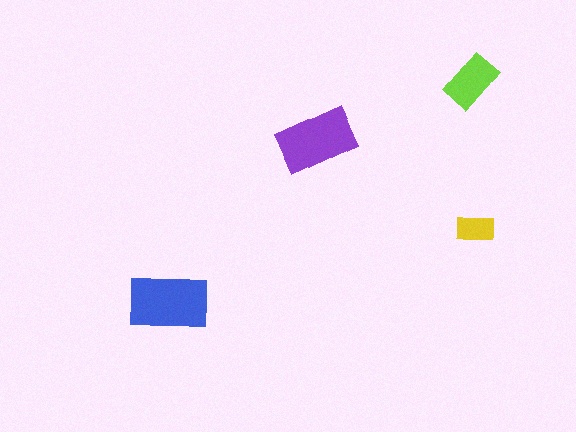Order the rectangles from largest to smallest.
the blue one, the purple one, the lime one, the yellow one.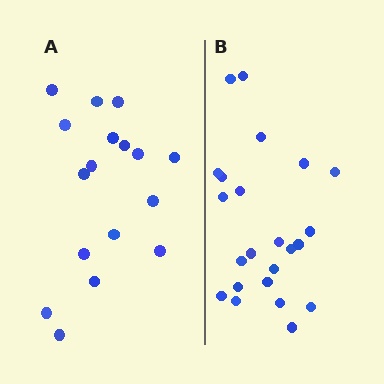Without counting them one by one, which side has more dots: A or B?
Region B (the right region) has more dots.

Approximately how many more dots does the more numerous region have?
Region B has about 6 more dots than region A.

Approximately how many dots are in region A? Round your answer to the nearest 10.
About 20 dots. (The exact count is 17, which rounds to 20.)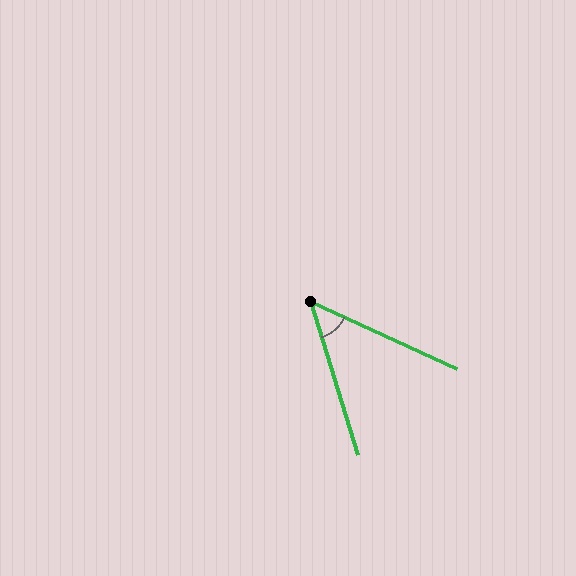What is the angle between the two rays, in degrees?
Approximately 48 degrees.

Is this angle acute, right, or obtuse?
It is acute.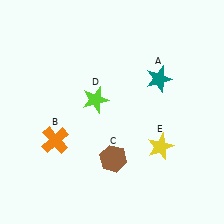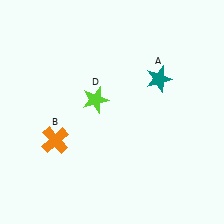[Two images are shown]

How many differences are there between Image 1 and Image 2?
There are 2 differences between the two images.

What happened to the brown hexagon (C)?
The brown hexagon (C) was removed in Image 2. It was in the bottom-right area of Image 1.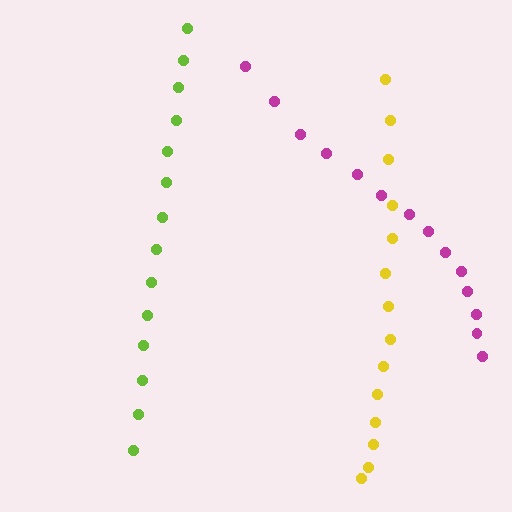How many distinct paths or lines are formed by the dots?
There are 3 distinct paths.